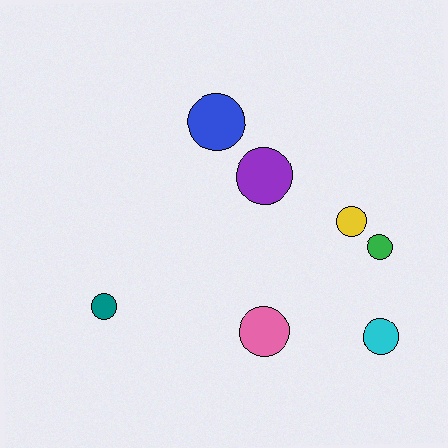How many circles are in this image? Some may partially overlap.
There are 7 circles.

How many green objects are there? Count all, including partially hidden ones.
There is 1 green object.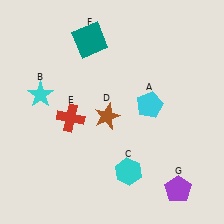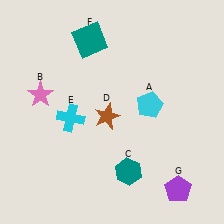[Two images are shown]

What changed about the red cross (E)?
In Image 1, E is red. In Image 2, it changed to cyan.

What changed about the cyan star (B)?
In Image 1, B is cyan. In Image 2, it changed to pink.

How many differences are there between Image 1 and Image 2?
There are 3 differences between the two images.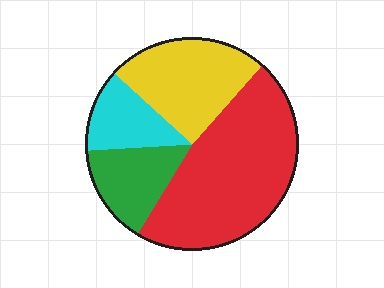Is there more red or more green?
Red.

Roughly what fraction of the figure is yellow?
Yellow takes up about one quarter (1/4) of the figure.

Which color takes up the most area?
Red, at roughly 45%.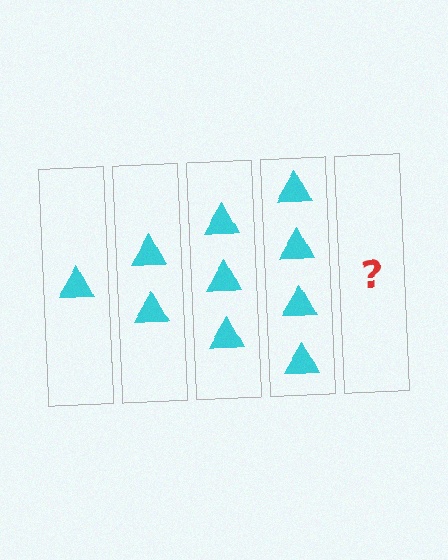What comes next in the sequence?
The next element should be 5 triangles.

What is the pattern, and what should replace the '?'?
The pattern is that each step adds one more triangle. The '?' should be 5 triangles.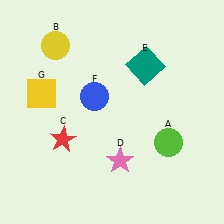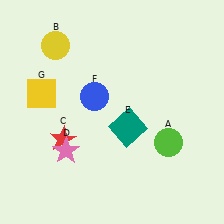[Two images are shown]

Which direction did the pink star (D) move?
The pink star (D) moved left.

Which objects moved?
The objects that moved are: the pink star (D), the teal square (E).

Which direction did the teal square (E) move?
The teal square (E) moved down.